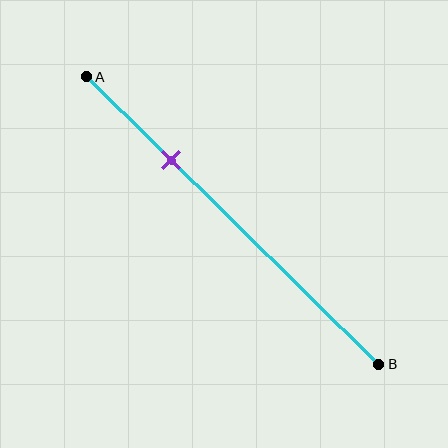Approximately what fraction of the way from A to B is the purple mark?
The purple mark is approximately 30% of the way from A to B.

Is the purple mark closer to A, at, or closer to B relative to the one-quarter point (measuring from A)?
The purple mark is closer to point B than the one-quarter point of segment AB.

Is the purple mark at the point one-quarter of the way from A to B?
No, the mark is at about 30% from A, not at the 25% one-quarter point.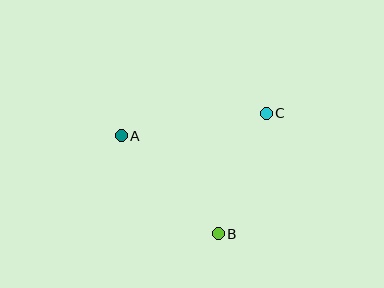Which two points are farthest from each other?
Points A and C are farthest from each other.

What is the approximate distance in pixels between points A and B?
The distance between A and B is approximately 138 pixels.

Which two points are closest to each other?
Points B and C are closest to each other.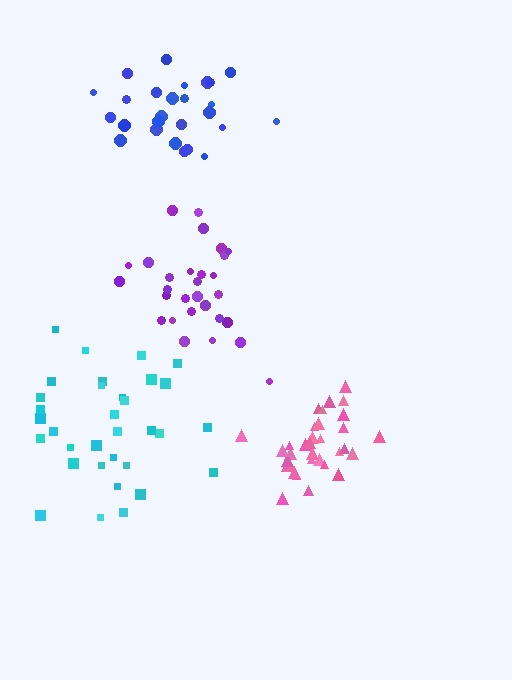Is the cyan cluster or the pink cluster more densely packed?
Pink.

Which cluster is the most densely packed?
Pink.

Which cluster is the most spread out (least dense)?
Cyan.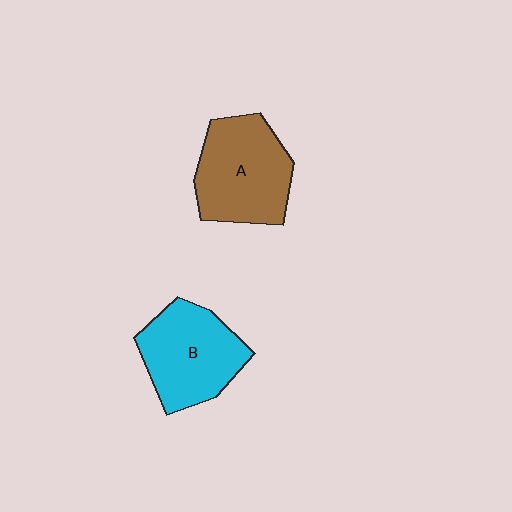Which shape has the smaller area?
Shape B (cyan).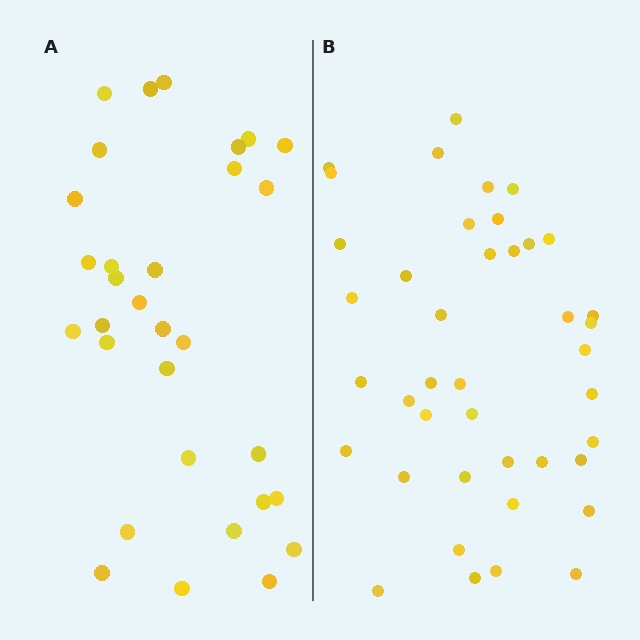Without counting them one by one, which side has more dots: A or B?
Region B (the right region) has more dots.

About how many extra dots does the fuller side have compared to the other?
Region B has roughly 10 or so more dots than region A.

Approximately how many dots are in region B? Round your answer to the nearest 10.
About 40 dots. (The exact count is 41, which rounds to 40.)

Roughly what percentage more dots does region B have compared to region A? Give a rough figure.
About 30% more.